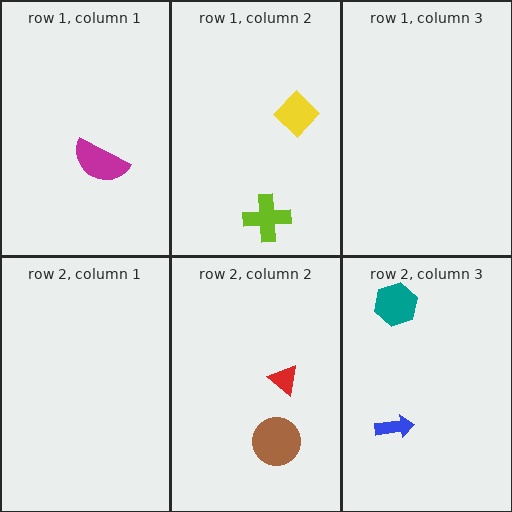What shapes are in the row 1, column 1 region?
The magenta semicircle.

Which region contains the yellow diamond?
The row 1, column 2 region.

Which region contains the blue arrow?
The row 2, column 3 region.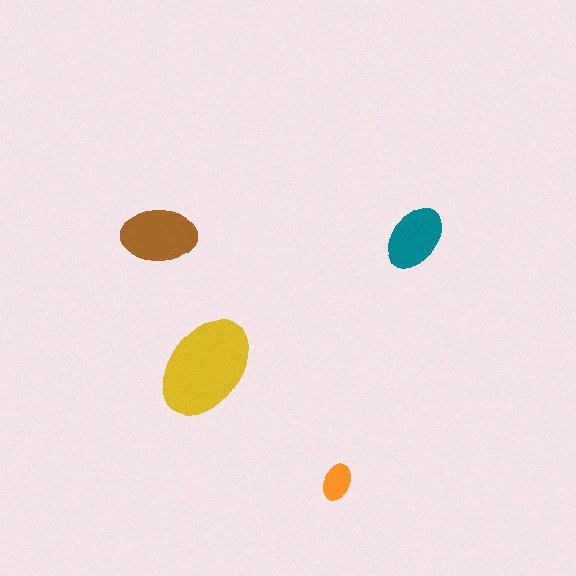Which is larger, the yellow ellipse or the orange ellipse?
The yellow one.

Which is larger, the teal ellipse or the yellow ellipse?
The yellow one.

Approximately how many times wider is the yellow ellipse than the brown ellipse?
About 1.5 times wider.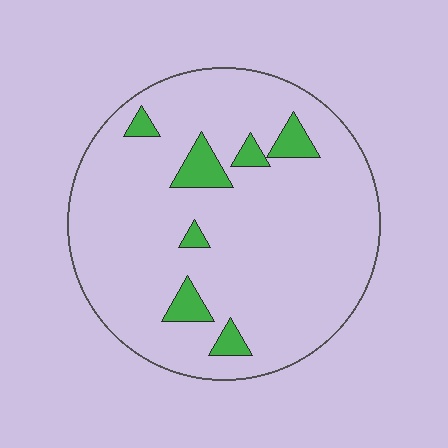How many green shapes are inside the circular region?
7.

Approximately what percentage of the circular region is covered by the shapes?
Approximately 10%.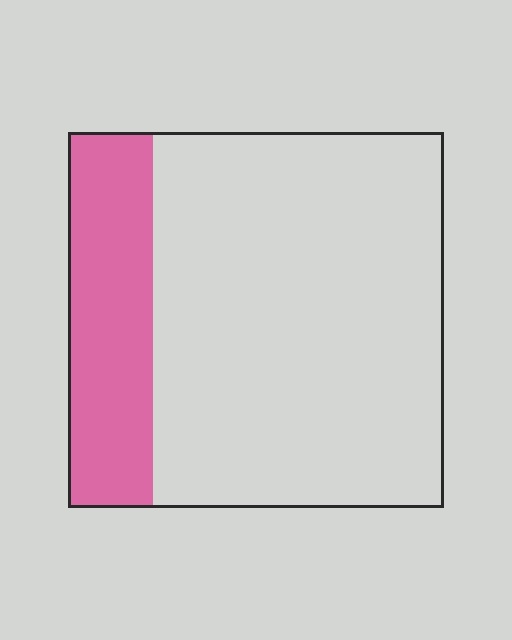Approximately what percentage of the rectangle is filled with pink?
Approximately 25%.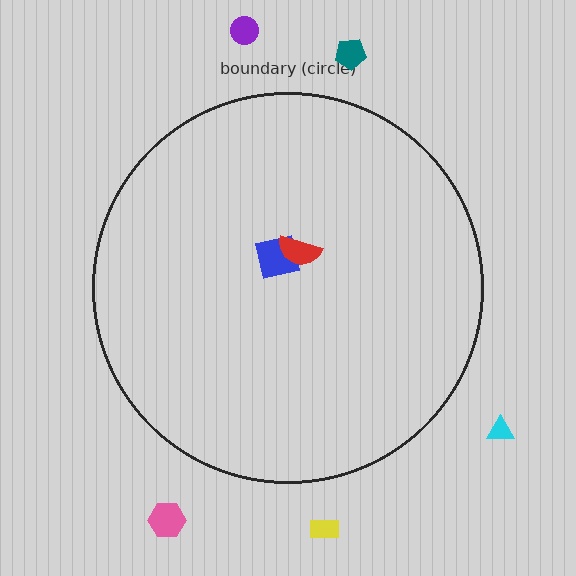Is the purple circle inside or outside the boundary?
Outside.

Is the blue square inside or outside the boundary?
Inside.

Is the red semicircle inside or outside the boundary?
Inside.